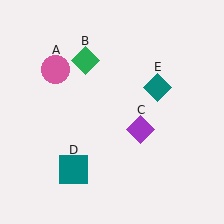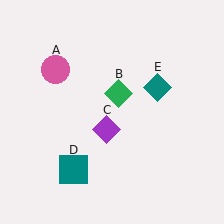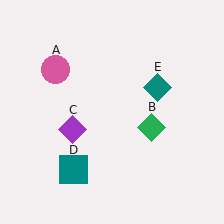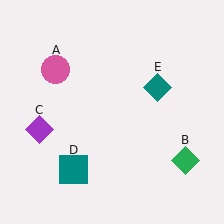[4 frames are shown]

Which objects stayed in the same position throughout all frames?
Pink circle (object A) and teal square (object D) and teal diamond (object E) remained stationary.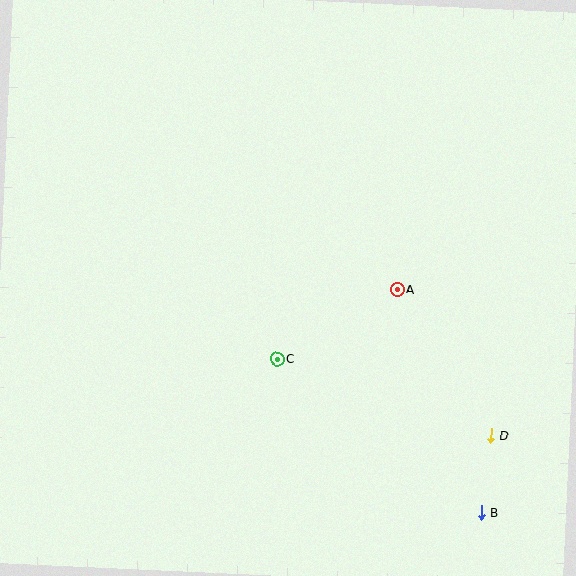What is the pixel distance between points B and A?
The distance between B and A is 238 pixels.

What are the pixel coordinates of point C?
Point C is at (277, 359).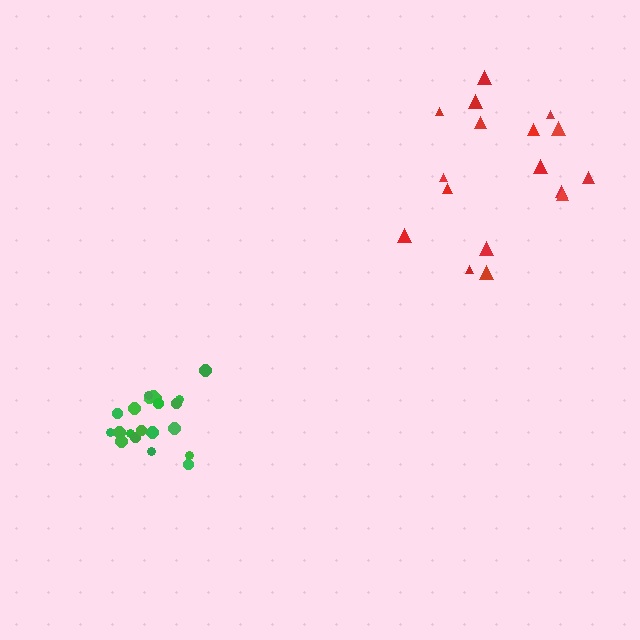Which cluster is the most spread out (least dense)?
Red.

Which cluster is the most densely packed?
Green.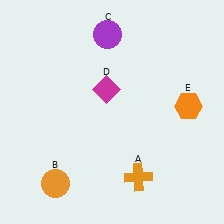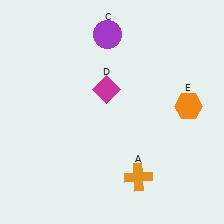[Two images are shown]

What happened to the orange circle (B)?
The orange circle (B) was removed in Image 2. It was in the bottom-left area of Image 1.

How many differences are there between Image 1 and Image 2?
There is 1 difference between the two images.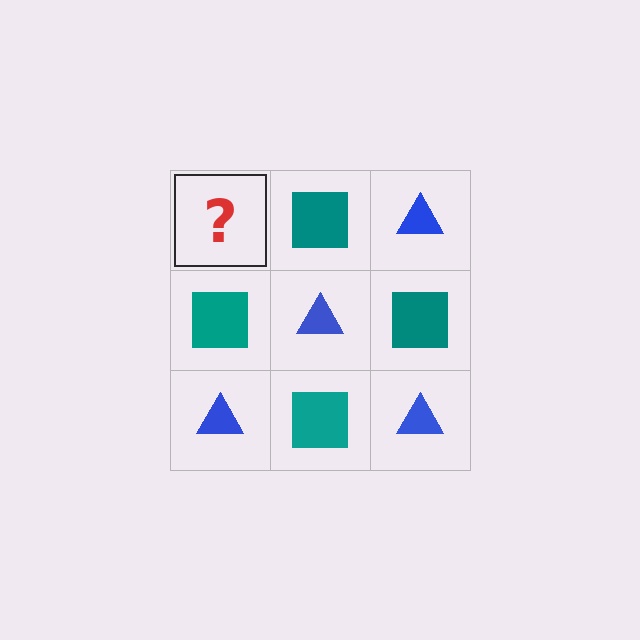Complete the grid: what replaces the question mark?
The question mark should be replaced with a blue triangle.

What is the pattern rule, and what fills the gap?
The rule is that it alternates blue triangle and teal square in a checkerboard pattern. The gap should be filled with a blue triangle.